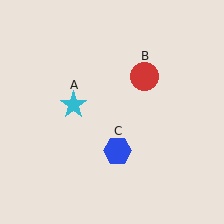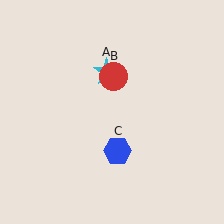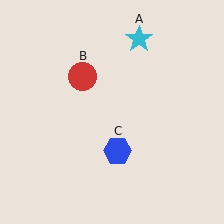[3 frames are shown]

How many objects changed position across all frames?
2 objects changed position: cyan star (object A), red circle (object B).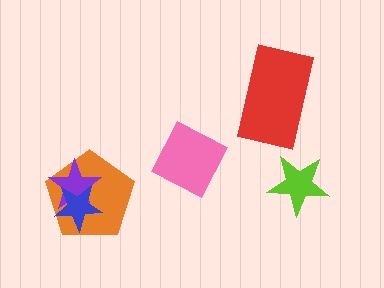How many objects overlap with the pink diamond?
0 objects overlap with the pink diamond.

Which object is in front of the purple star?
The blue star is in front of the purple star.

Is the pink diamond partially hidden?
No, no other shape covers it.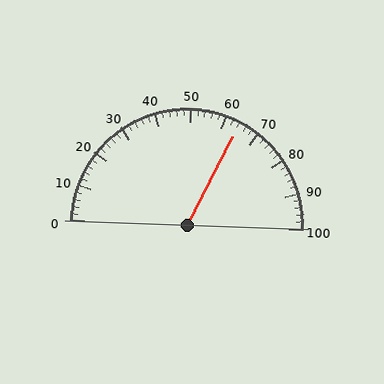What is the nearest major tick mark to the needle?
The nearest major tick mark is 60.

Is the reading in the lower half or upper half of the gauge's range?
The reading is in the upper half of the range (0 to 100).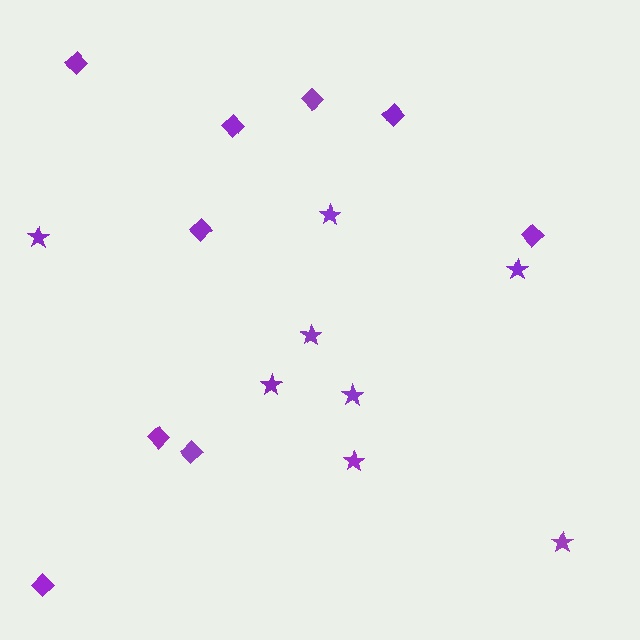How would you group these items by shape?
There are 2 groups: one group of stars (8) and one group of diamonds (9).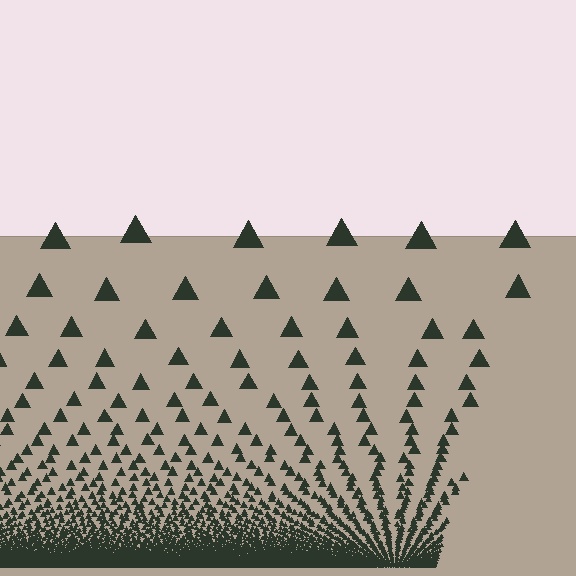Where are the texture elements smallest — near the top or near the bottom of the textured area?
Near the bottom.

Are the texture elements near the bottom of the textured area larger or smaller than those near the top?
Smaller. The gradient is inverted — elements near the bottom are smaller and denser.